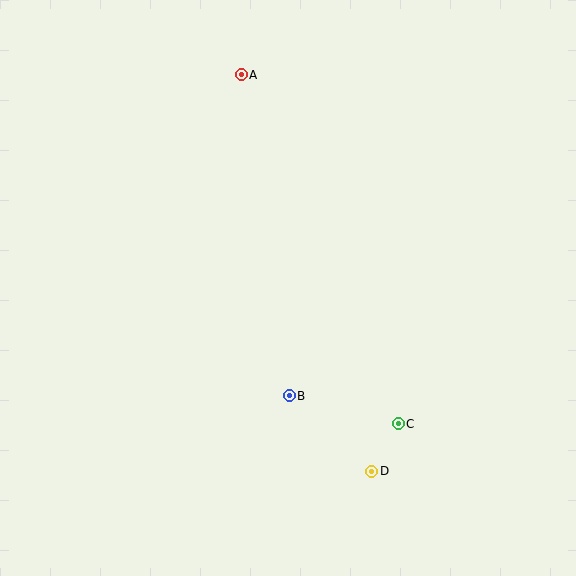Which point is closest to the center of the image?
Point B at (289, 396) is closest to the center.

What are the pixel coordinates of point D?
Point D is at (372, 471).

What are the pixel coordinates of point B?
Point B is at (289, 396).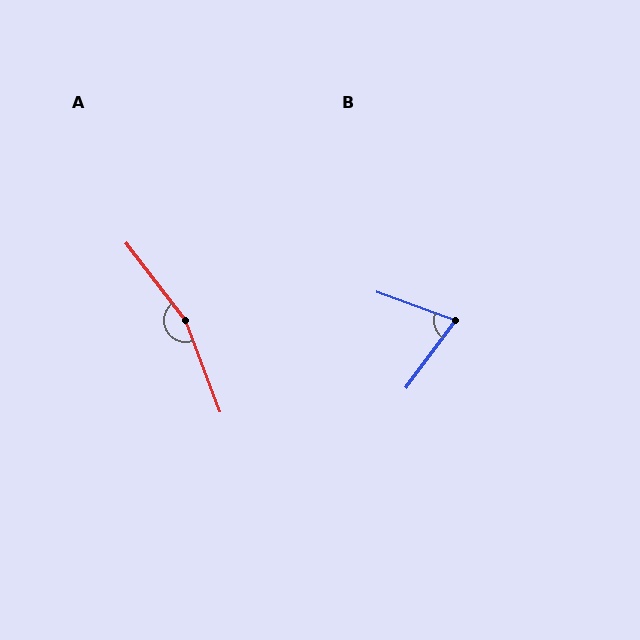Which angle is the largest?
A, at approximately 163 degrees.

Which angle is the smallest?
B, at approximately 73 degrees.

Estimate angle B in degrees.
Approximately 73 degrees.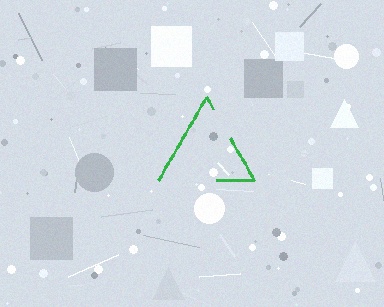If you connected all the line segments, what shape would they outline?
They would outline a triangle.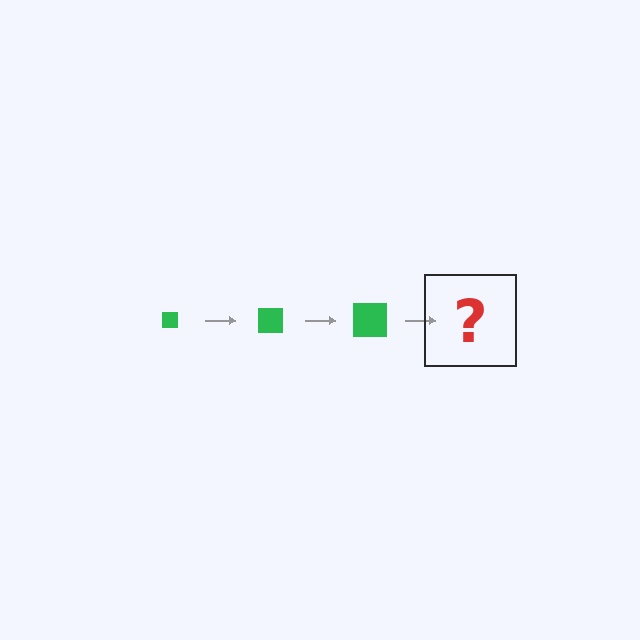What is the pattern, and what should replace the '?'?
The pattern is that the square gets progressively larger each step. The '?' should be a green square, larger than the previous one.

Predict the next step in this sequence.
The next step is a green square, larger than the previous one.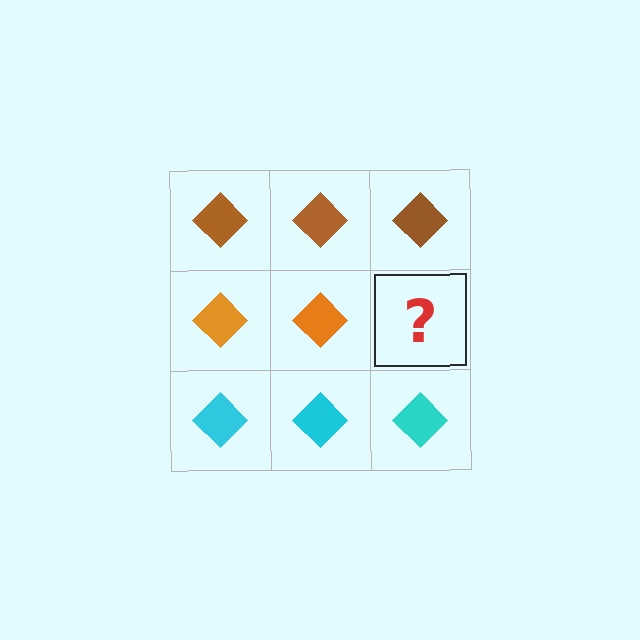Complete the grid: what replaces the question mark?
The question mark should be replaced with an orange diamond.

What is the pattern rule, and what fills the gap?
The rule is that each row has a consistent color. The gap should be filled with an orange diamond.